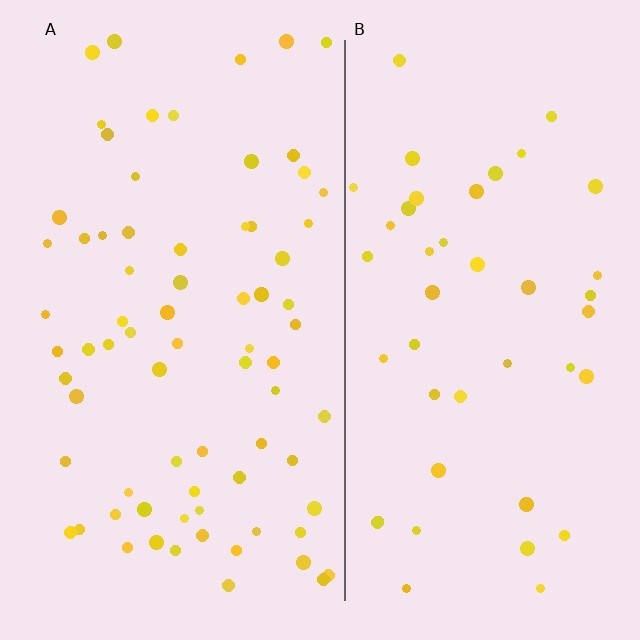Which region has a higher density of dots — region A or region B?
A (the left).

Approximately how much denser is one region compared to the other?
Approximately 1.7× — region A over region B.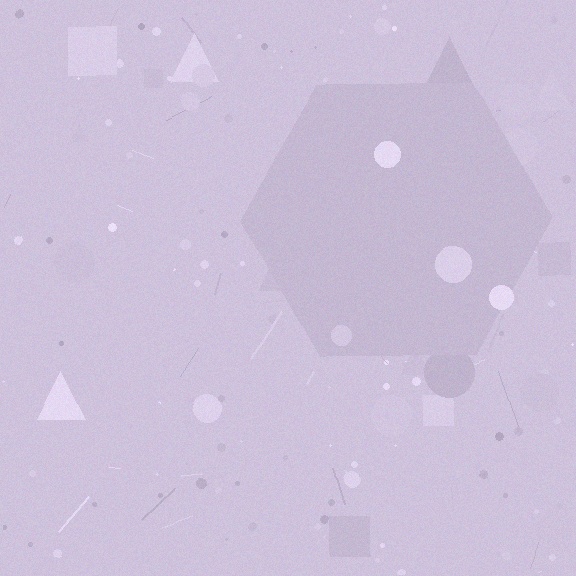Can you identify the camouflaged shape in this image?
The camouflaged shape is a hexagon.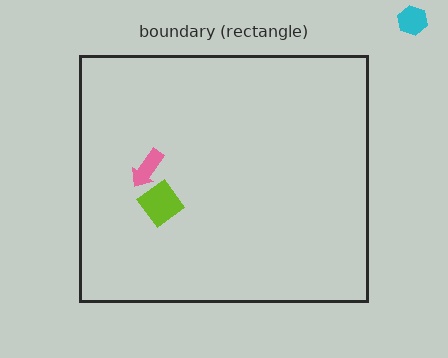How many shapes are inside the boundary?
2 inside, 1 outside.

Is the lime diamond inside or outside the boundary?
Inside.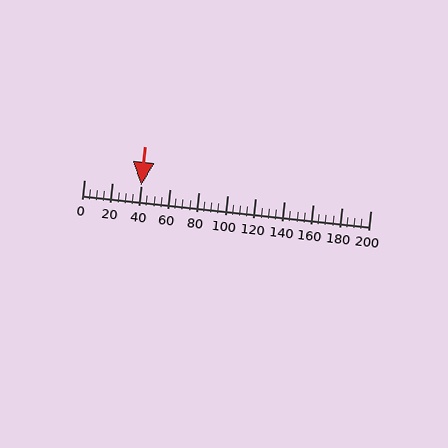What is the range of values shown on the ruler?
The ruler shows values from 0 to 200.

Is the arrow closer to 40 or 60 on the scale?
The arrow is closer to 40.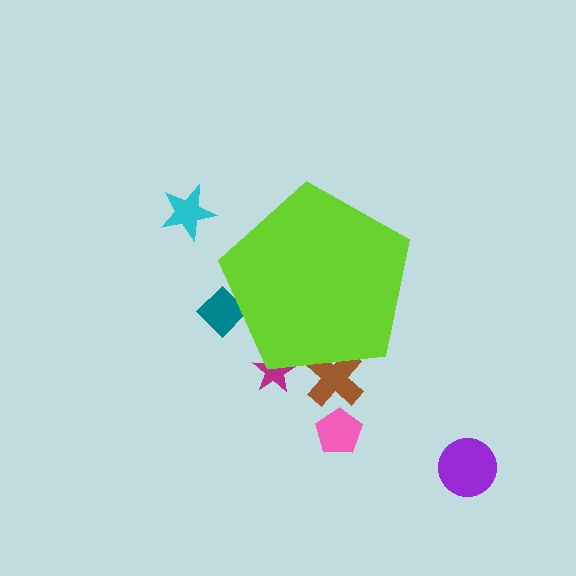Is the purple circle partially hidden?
No, the purple circle is fully visible.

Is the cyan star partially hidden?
No, the cyan star is fully visible.